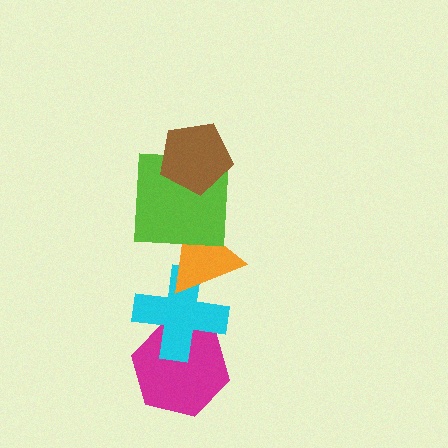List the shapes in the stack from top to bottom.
From top to bottom: the brown pentagon, the lime square, the orange triangle, the cyan cross, the magenta hexagon.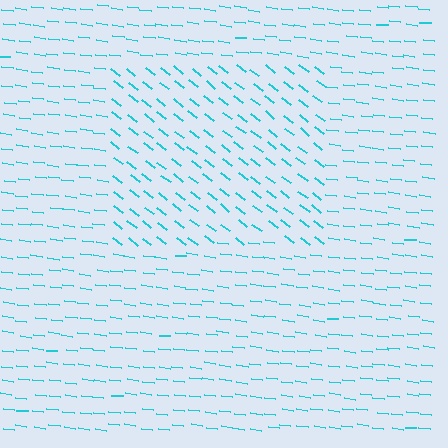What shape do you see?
I see a rectangle.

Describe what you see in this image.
The image is filled with small cyan line segments. A rectangle region in the image has lines oriented differently from the surrounding lines, creating a visible texture boundary.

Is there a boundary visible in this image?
Yes, there is a texture boundary formed by a change in line orientation.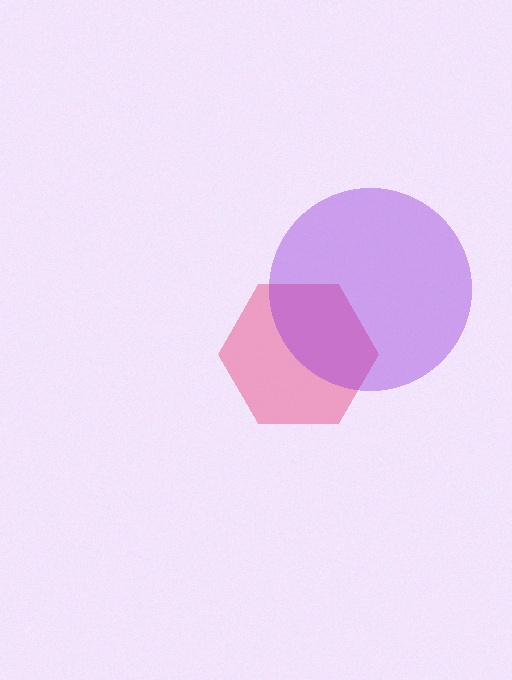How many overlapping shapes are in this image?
There are 2 overlapping shapes in the image.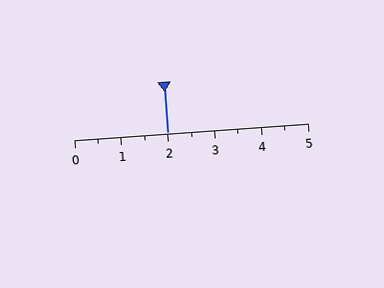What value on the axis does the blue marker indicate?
The marker indicates approximately 2.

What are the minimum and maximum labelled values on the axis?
The axis runs from 0 to 5.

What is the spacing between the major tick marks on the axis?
The major ticks are spaced 1 apart.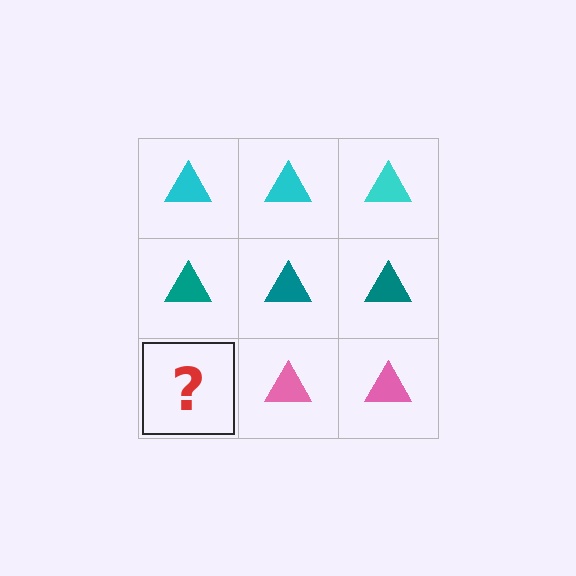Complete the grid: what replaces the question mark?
The question mark should be replaced with a pink triangle.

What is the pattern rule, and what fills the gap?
The rule is that each row has a consistent color. The gap should be filled with a pink triangle.